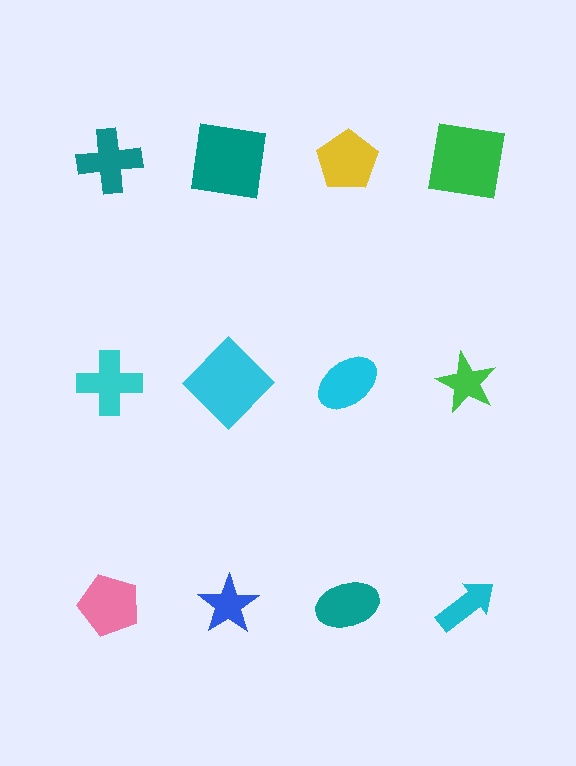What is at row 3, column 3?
A teal ellipse.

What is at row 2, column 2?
A cyan diamond.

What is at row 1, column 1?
A teal cross.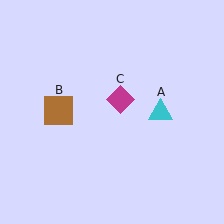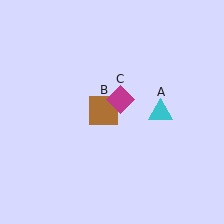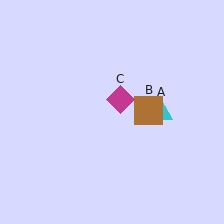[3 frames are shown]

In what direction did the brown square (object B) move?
The brown square (object B) moved right.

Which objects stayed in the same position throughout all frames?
Cyan triangle (object A) and magenta diamond (object C) remained stationary.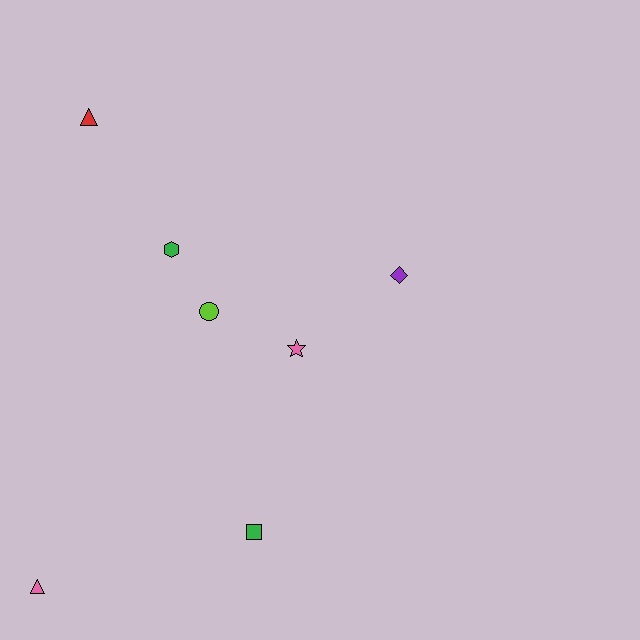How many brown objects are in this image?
There are no brown objects.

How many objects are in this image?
There are 7 objects.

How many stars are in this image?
There is 1 star.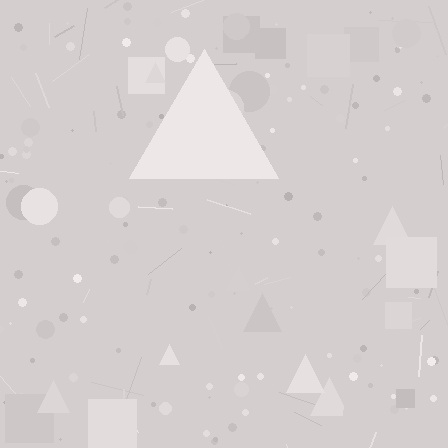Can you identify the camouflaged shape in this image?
The camouflaged shape is a triangle.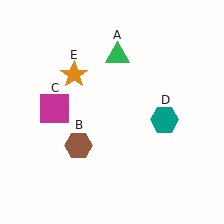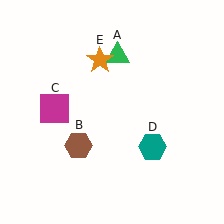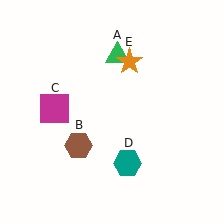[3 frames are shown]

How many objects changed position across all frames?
2 objects changed position: teal hexagon (object D), orange star (object E).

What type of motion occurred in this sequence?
The teal hexagon (object D), orange star (object E) rotated clockwise around the center of the scene.